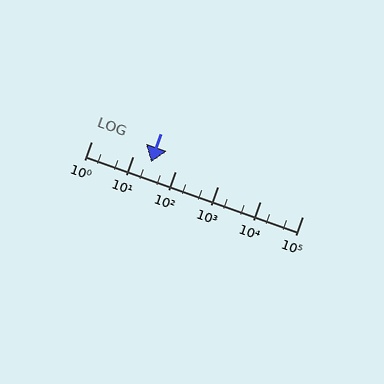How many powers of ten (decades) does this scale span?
The scale spans 5 decades, from 1 to 100000.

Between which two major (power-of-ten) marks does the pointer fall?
The pointer is between 10 and 100.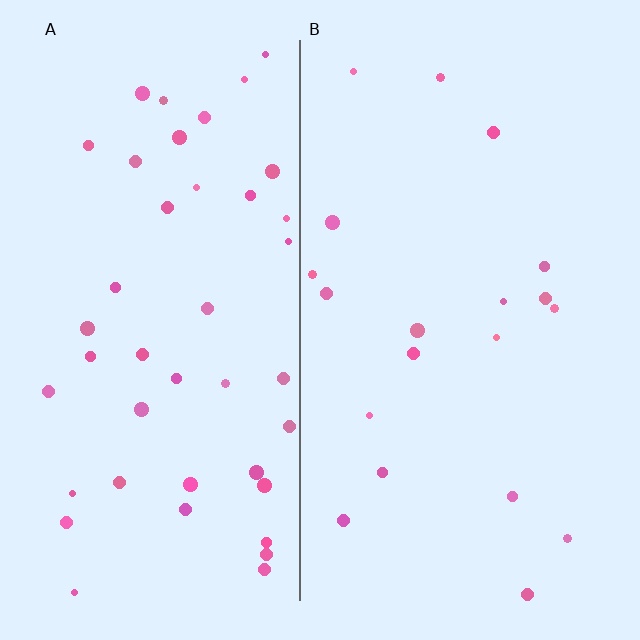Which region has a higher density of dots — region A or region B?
A (the left).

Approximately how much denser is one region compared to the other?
Approximately 2.2× — region A over region B.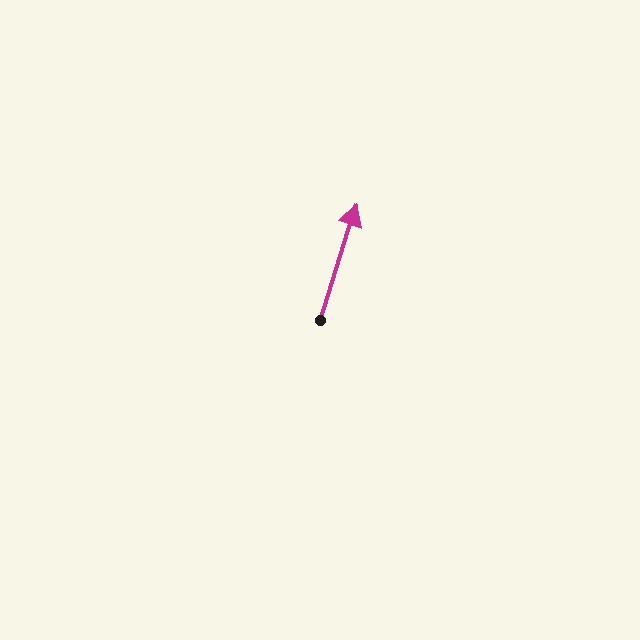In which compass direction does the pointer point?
North.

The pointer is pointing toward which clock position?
Roughly 1 o'clock.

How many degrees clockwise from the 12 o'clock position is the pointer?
Approximately 17 degrees.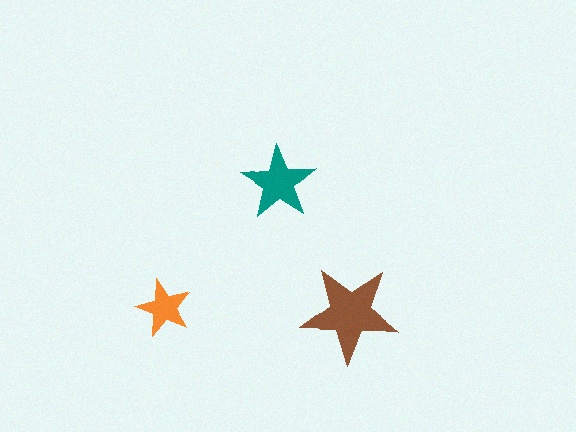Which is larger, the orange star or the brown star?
The brown one.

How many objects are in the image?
There are 3 objects in the image.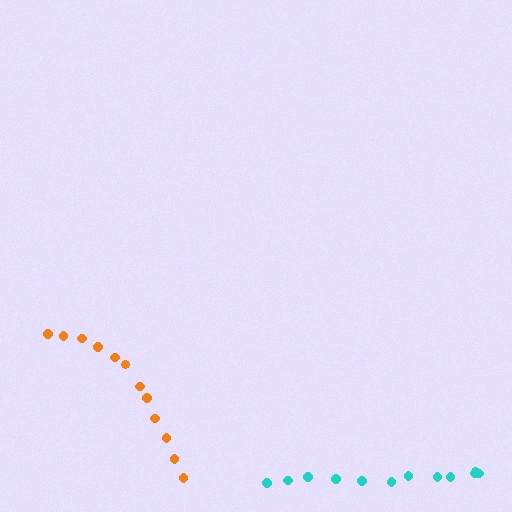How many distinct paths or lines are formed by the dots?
There are 2 distinct paths.